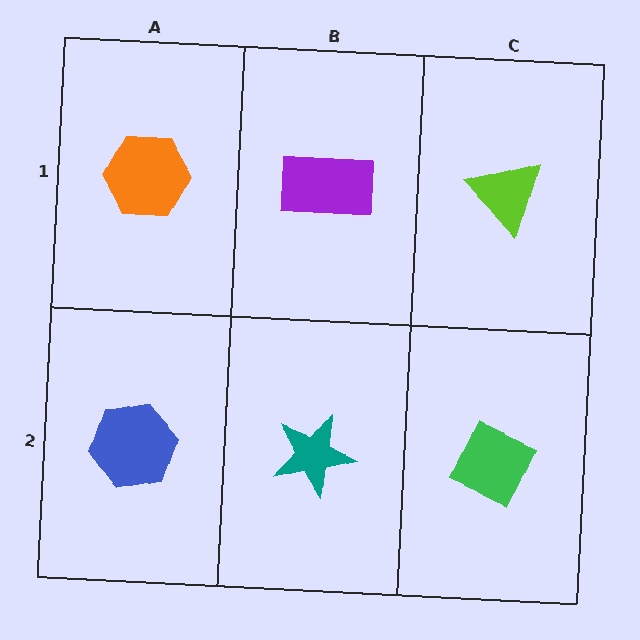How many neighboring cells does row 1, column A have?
2.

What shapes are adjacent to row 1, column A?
A blue hexagon (row 2, column A), a purple rectangle (row 1, column B).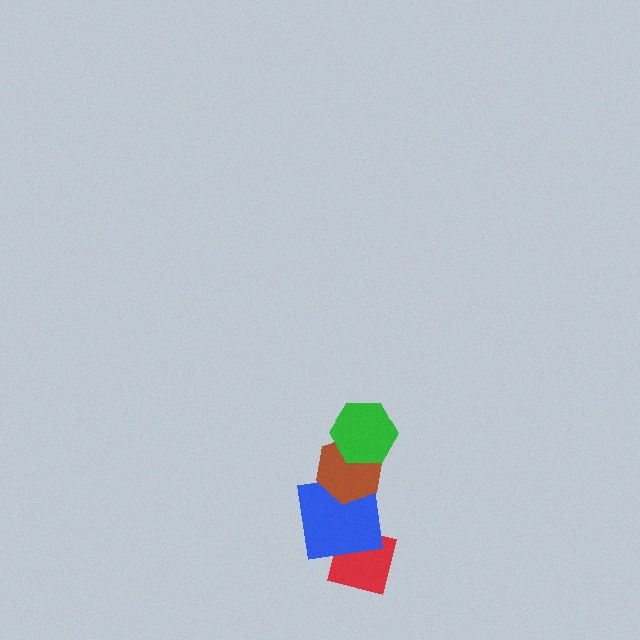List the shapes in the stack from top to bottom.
From top to bottom: the green hexagon, the brown hexagon, the blue square, the red square.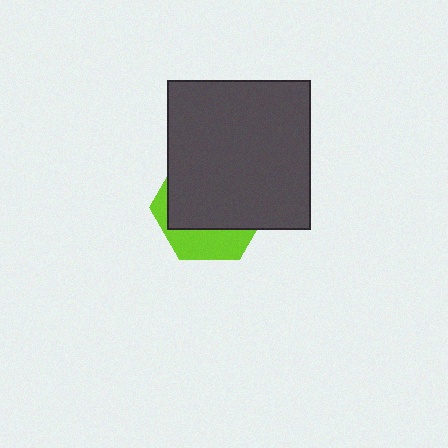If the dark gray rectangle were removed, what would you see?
You would see the complete lime hexagon.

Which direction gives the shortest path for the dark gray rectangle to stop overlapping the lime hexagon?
Moving up gives the shortest separation.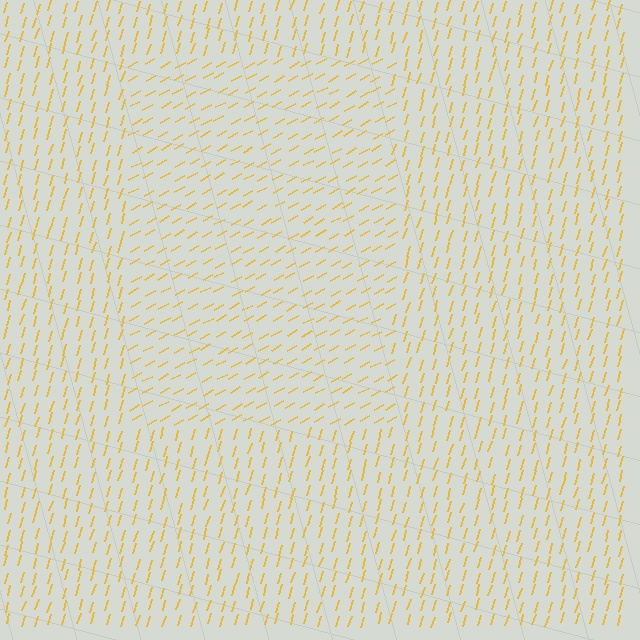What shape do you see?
I see a rectangle.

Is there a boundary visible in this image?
Yes, there is a texture boundary formed by a change in line orientation.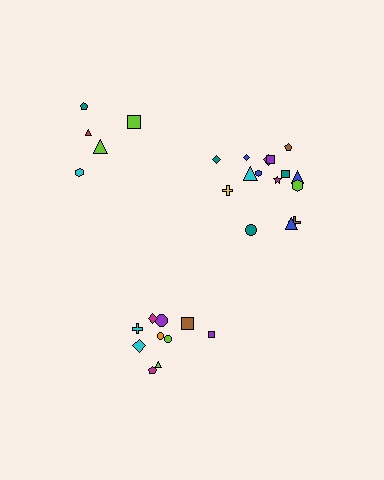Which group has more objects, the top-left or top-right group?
The top-right group.